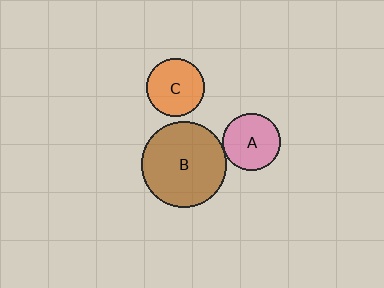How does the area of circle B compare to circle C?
Approximately 2.2 times.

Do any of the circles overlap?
No, none of the circles overlap.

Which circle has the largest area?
Circle B (brown).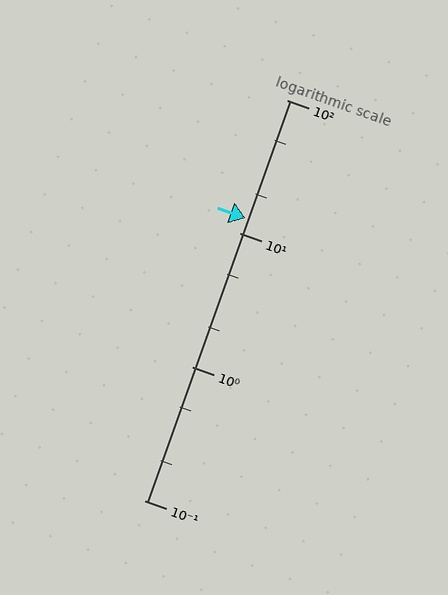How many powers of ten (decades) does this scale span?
The scale spans 3 decades, from 0.1 to 100.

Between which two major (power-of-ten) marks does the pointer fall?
The pointer is between 10 and 100.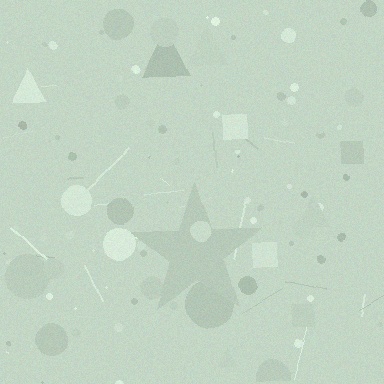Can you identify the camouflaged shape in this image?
The camouflaged shape is a star.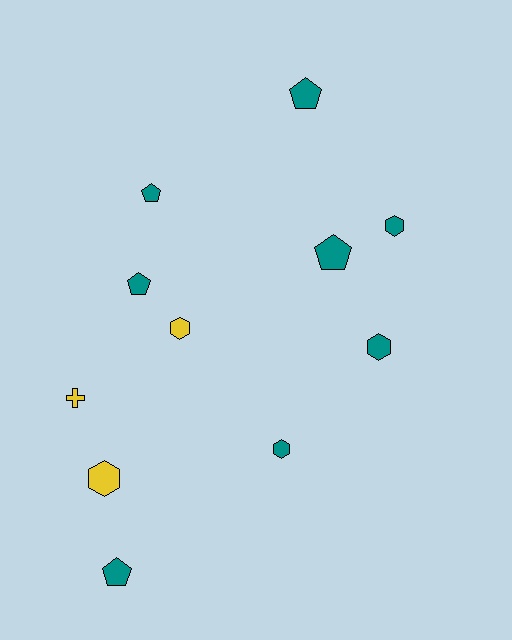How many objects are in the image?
There are 11 objects.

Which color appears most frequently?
Teal, with 8 objects.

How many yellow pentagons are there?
There are no yellow pentagons.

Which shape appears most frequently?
Hexagon, with 5 objects.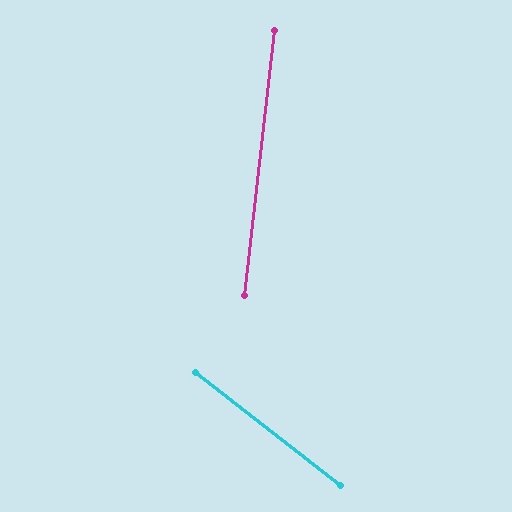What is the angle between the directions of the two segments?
Approximately 59 degrees.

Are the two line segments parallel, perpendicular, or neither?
Neither parallel nor perpendicular — they differ by about 59°.